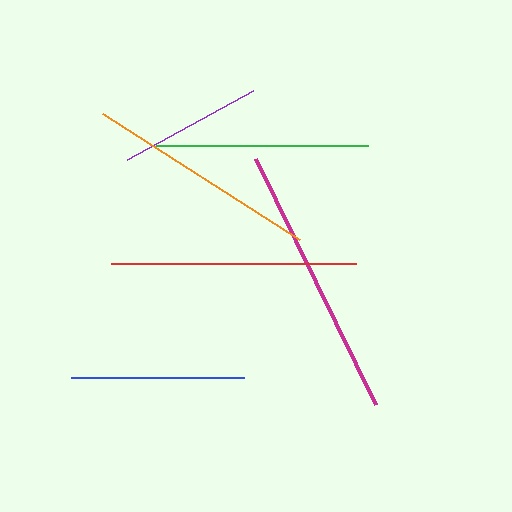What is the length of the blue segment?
The blue segment is approximately 173 pixels long.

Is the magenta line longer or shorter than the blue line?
The magenta line is longer than the blue line.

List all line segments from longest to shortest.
From longest to shortest: magenta, red, orange, green, blue, purple.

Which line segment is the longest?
The magenta line is the longest at approximately 274 pixels.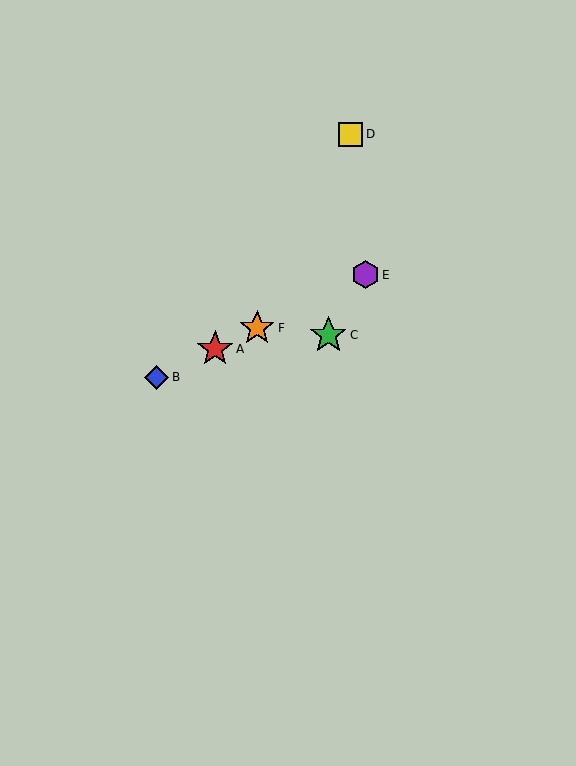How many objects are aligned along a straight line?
4 objects (A, B, E, F) are aligned along a straight line.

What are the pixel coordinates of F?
Object F is at (257, 328).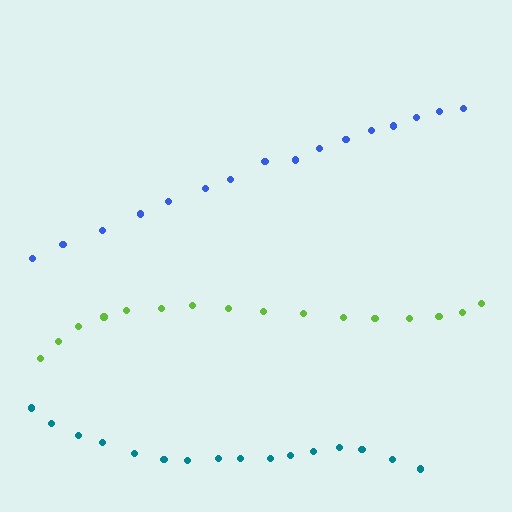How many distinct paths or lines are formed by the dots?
There are 3 distinct paths.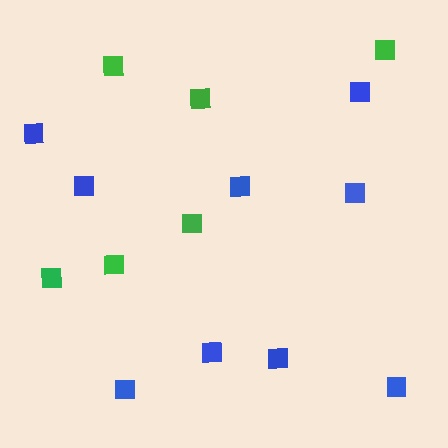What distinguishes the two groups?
There are 2 groups: one group of blue squares (9) and one group of green squares (6).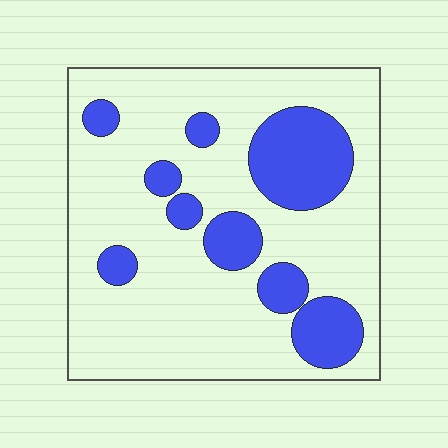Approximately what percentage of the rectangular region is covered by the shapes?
Approximately 25%.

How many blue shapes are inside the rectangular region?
9.